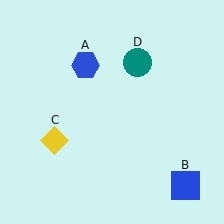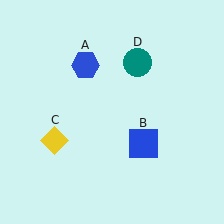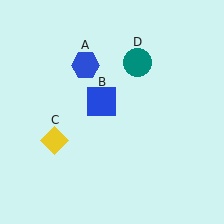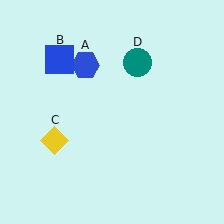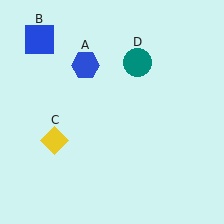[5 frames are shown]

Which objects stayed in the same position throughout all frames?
Blue hexagon (object A) and yellow diamond (object C) and teal circle (object D) remained stationary.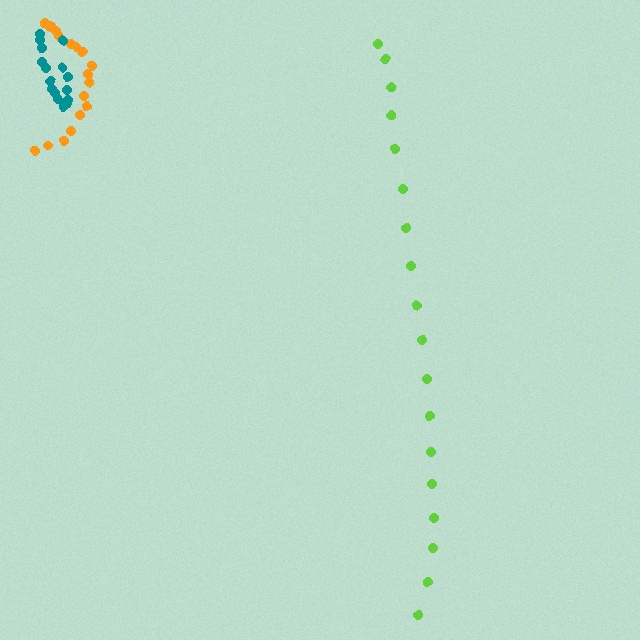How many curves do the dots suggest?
There are 3 distinct paths.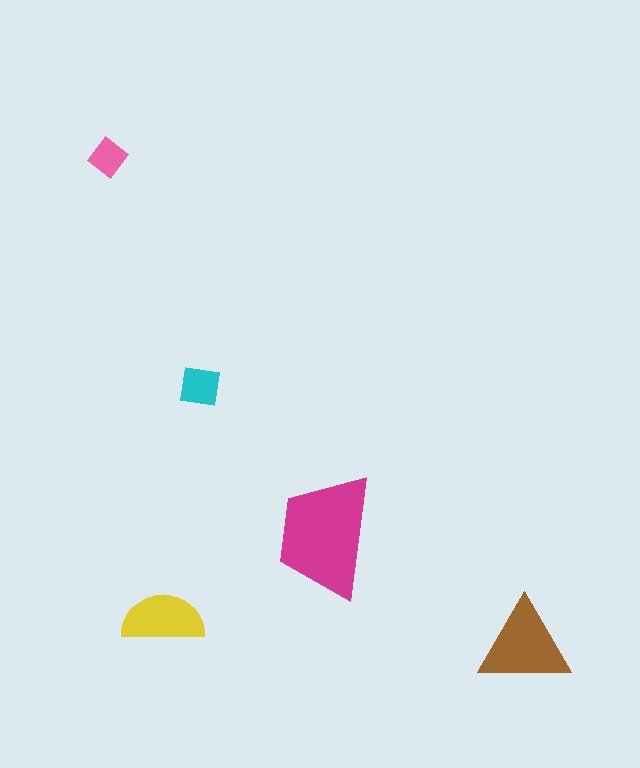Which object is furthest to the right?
The brown triangle is rightmost.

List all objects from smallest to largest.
The pink diamond, the cyan square, the yellow semicircle, the brown triangle, the magenta trapezoid.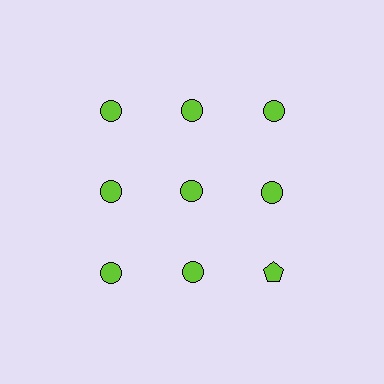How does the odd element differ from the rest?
It has a different shape: pentagon instead of circle.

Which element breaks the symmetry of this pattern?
The lime pentagon in the third row, center column breaks the symmetry. All other shapes are lime circles.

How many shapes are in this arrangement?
There are 9 shapes arranged in a grid pattern.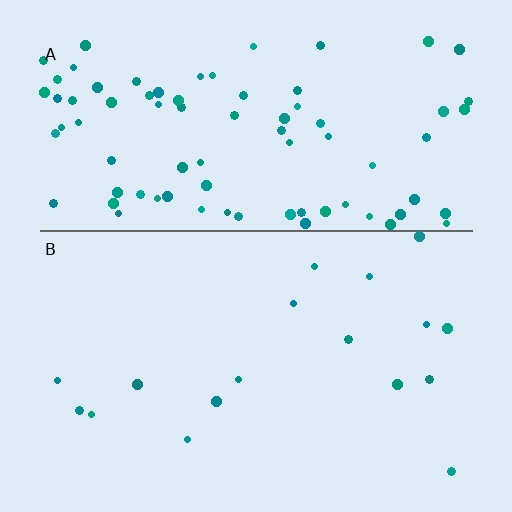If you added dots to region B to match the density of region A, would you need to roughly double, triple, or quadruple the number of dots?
Approximately quadruple.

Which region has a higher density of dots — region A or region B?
A (the top).